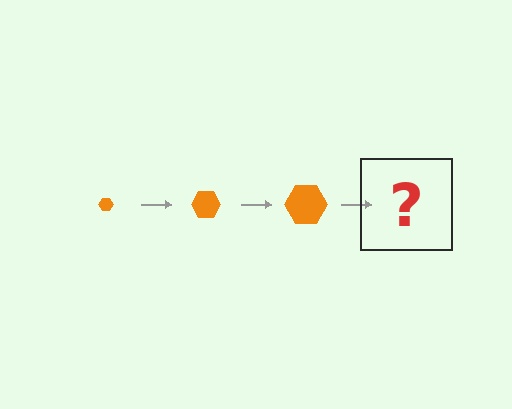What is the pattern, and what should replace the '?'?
The pattern is that the hexagon gets progressively larger each step. The '?' should be an orange hexagon, larger than the previous one.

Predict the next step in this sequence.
The next step is an orange hexagon, larger than the previous one.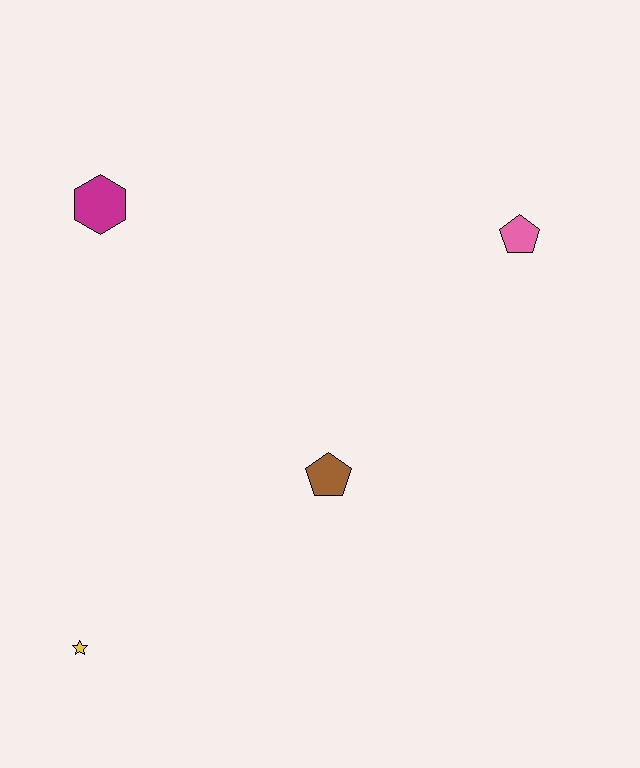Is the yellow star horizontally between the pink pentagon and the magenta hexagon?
No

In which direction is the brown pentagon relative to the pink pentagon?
The brown pentagon is below the pink pentagon.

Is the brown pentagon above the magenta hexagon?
No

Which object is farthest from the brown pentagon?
The magenta hexagon is farthest from the brown pentagon.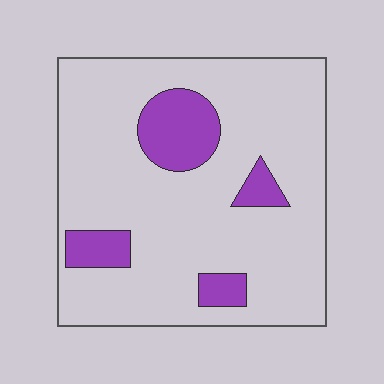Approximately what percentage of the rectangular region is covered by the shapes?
Approximately 15%.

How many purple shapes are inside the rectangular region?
4.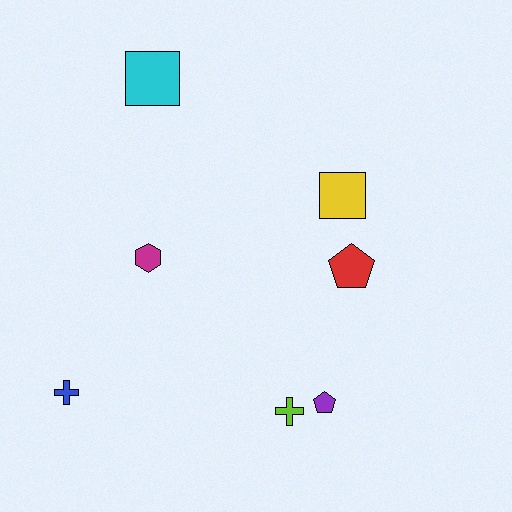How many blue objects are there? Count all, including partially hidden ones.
There is 1 blue object.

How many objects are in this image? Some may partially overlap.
There are 7 objects.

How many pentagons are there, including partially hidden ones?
There are 2 pentagons.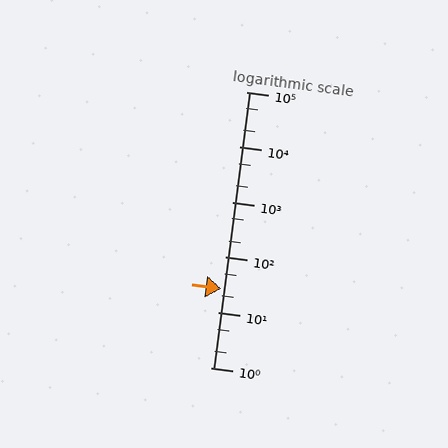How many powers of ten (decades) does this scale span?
The scale spans 5 decades, from 1 to 100000.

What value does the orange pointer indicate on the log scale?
The pointer indicates approximately 27.